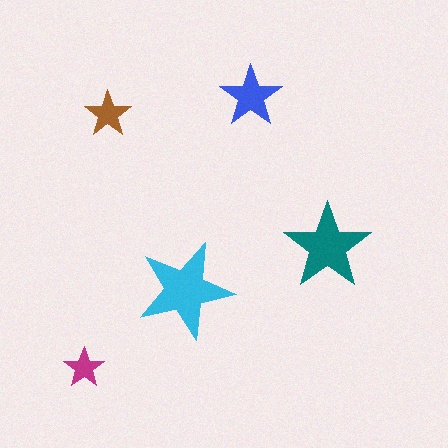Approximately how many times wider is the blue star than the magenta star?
About 1.5 times wider.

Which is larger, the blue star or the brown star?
The blue one.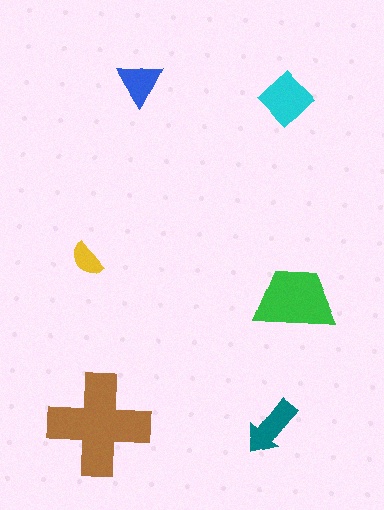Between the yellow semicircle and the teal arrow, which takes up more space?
The teal arrow.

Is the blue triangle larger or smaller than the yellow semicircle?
Larger.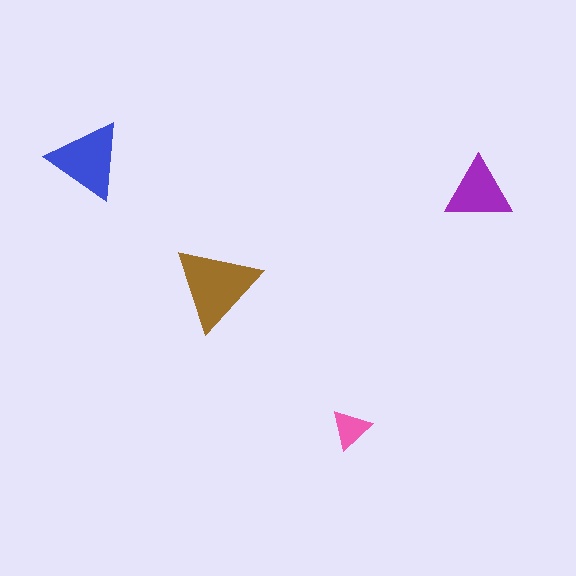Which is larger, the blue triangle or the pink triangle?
The blue one.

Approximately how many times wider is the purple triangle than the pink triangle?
About 1.5 times wider.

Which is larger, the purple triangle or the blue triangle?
The blue one.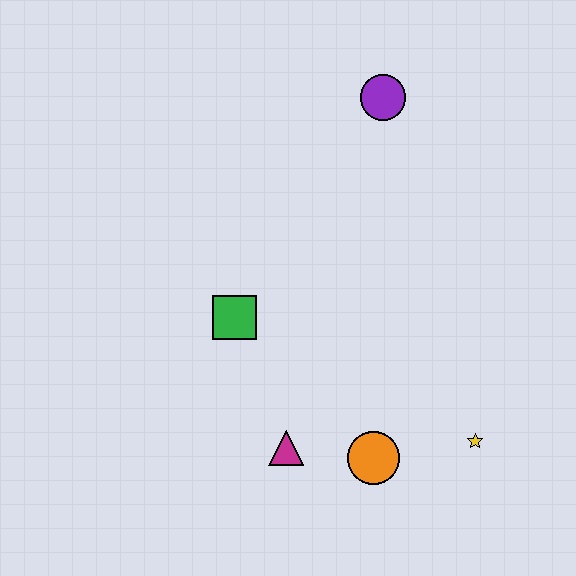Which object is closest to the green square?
The magenta triangle is closest to the green square.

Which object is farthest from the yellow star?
The purple circle is farthest from the yellow star.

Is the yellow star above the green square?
No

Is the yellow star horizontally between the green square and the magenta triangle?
No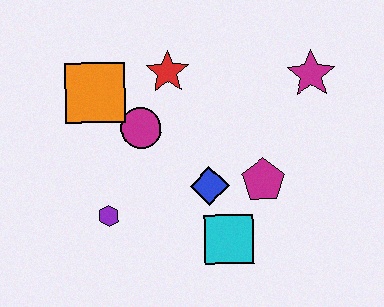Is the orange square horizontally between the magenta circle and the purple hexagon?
No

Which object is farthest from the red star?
The cyan square is farthest from the red star.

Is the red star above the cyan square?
Yes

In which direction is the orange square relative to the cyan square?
The orange square is above the cyan square.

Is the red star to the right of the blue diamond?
No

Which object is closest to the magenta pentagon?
The blue diamond is closest to the magenta pentagon.